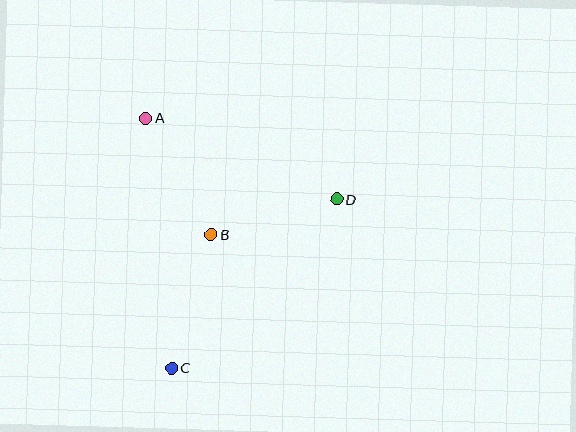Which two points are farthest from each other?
Points A and C are farthest from each other.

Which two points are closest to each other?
Points B and D are closest to each other.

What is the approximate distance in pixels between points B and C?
The distance between B and C is approximately 139 pixels.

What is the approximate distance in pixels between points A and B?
The distance between A and B is approximately 134 pixels.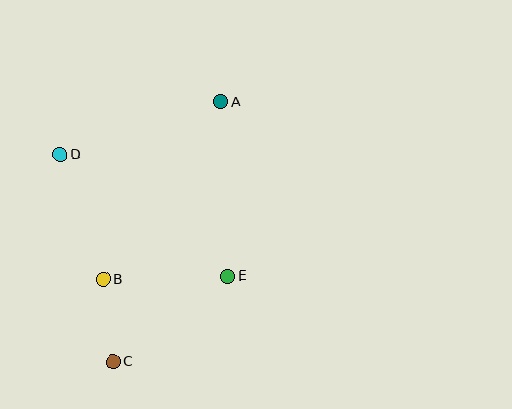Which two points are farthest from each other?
Points A and C are farthest from each other.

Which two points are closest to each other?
Points B and C are closest to each other.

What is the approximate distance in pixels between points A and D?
The distance between A and D is approximately 169 pixels.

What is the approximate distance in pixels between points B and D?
The distance between B and D is approximately 132 pixels.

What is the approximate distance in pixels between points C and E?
The distance between C and E is approximately 143 pixels.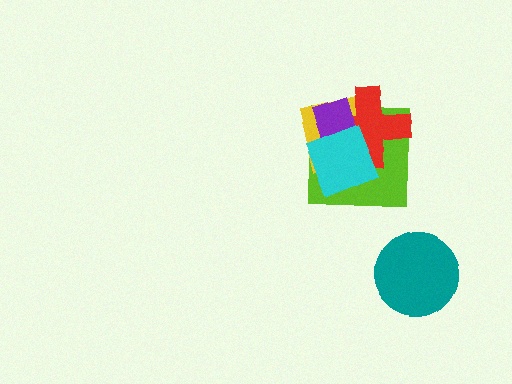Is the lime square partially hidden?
Yes, it is partially covered by another shape.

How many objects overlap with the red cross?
4 objects overlap with the red cross.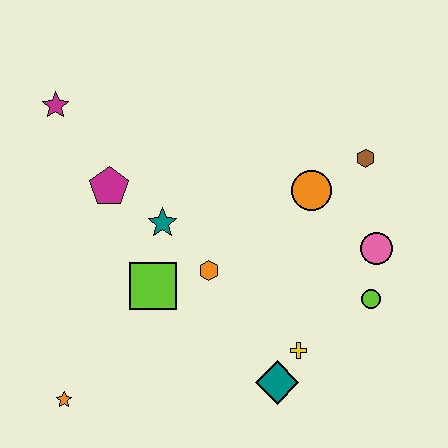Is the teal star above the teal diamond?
Yes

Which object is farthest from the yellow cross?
The magenta star is farthest from the yellow cross.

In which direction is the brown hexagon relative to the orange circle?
The brown hexagon is to the right of the orange circle.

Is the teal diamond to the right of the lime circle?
No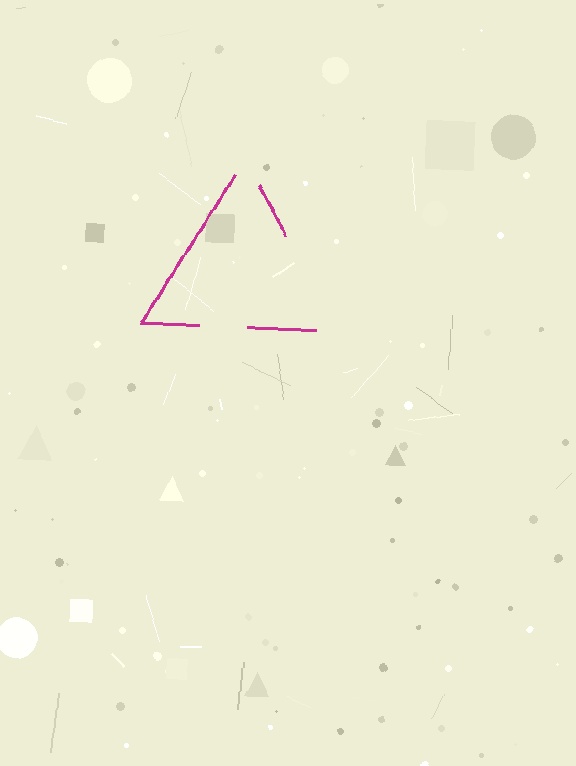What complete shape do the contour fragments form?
The contour fragments form a triangle.